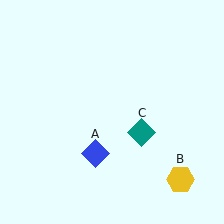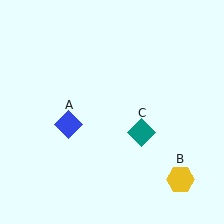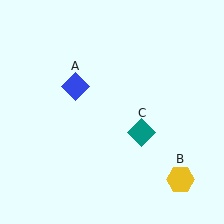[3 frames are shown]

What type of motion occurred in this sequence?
The blue diamond (object A) rotated clockwise around the center of the scene.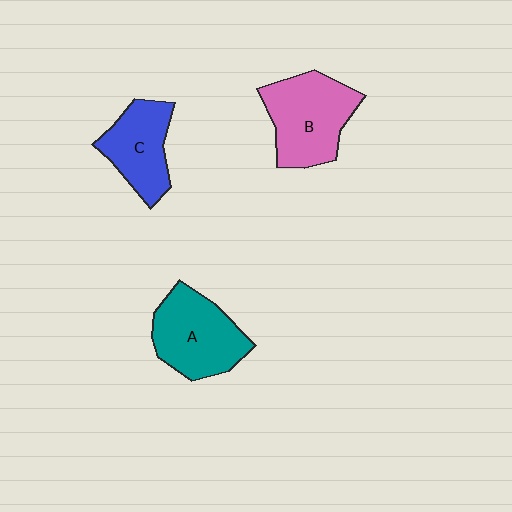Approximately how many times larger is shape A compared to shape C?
Approximately 1.2 times.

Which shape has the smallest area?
Shape C (blue).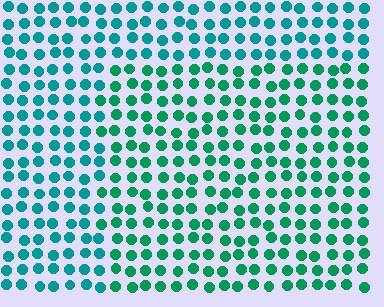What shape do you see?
I see a rectangle.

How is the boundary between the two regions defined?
The boundary is defined purely by a slight shift in hue (about 26 degrees). Spacing, size, and orientation are identical on both sides.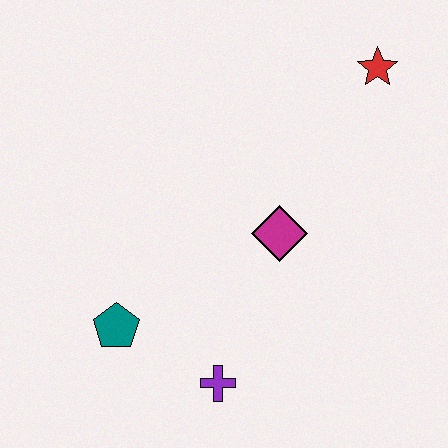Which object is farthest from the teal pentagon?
The red star is farthest from the teal pentagon.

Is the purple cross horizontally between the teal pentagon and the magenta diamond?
Yes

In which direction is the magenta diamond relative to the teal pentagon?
The magenta diamond is to the right of the teal pentagon.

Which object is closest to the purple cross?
The teal pentagon is closest to the purple cross.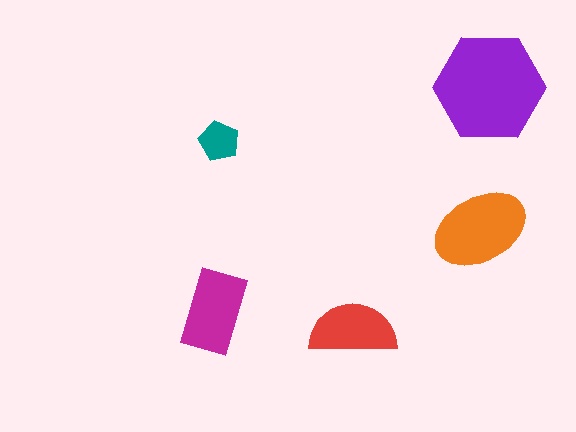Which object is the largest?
The purple hexagon.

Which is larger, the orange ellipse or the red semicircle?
The orange ellipse.